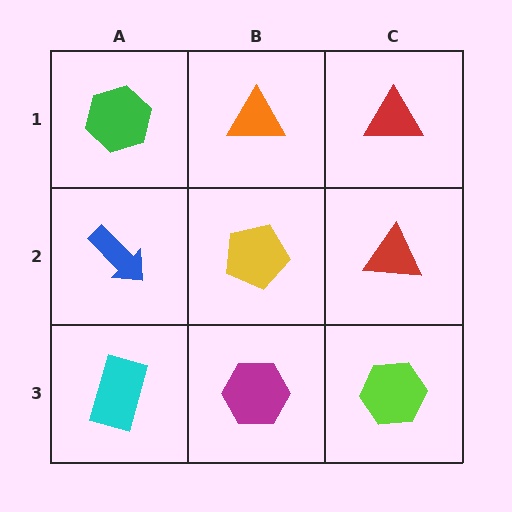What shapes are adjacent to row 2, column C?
A red triangle (row 1, column C), a lime hexagon (row 3, column C), a yellow pentagon (row 2, column B).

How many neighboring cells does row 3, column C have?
2.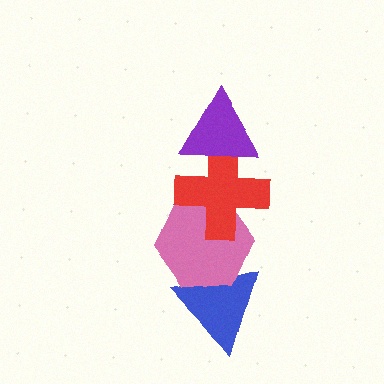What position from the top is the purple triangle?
The purple triangle is 1st from the top.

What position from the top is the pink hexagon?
The pink hexagon is 3rd from the top.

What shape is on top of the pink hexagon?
The red cross is on top of the pink hexagon.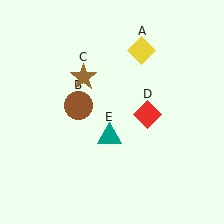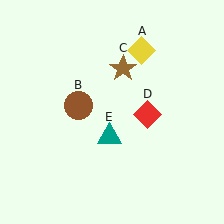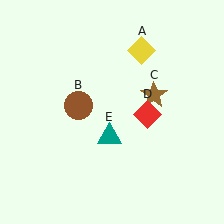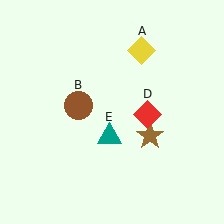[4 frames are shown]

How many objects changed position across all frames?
1 object changed position: brown star (object C).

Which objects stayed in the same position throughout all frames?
Yellow diamond (object A) and brown circle (object B) and red diamond (object D) and teal triangle (object E) remained stationary.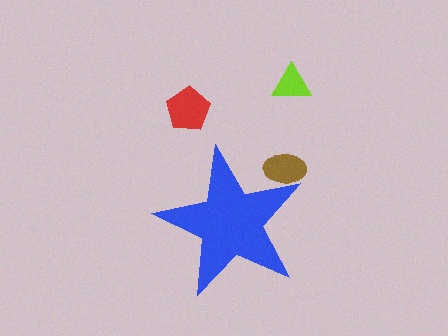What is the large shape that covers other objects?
A blue star.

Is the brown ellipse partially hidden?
Yes, the brown ellipse is partially hidden behind the blue star.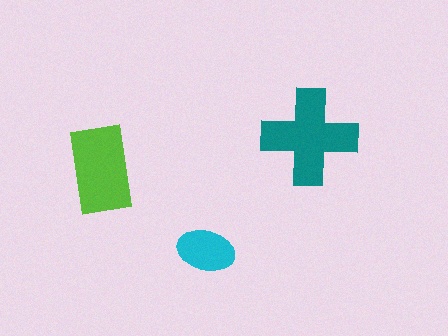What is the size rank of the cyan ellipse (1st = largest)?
3rd.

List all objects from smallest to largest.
The cyan ellipse, the lime rectangle, the teal cross.